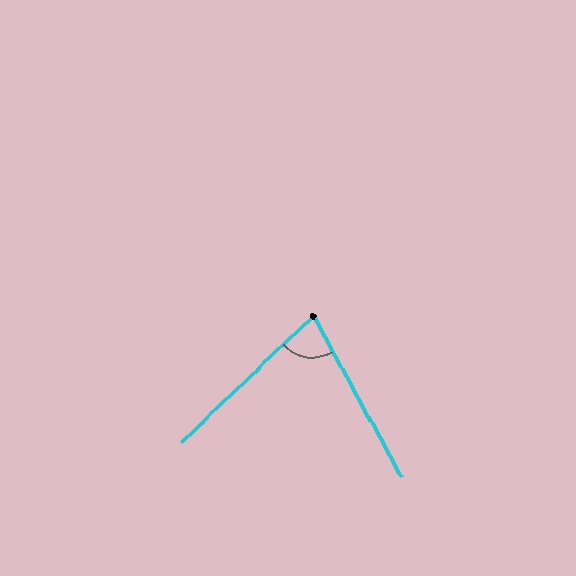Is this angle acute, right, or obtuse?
It is acute.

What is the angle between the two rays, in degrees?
Approximately 75 degrees.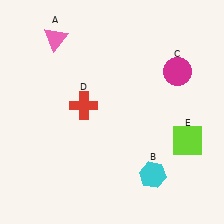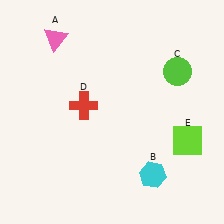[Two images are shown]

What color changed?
The circle (C) changed from magenta in Image 1 to lime in Image 2.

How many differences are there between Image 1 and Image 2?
There is 1 difference between the two images.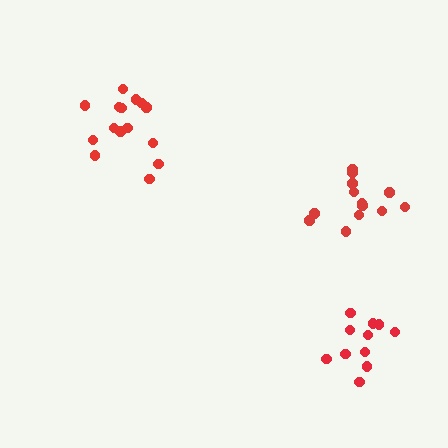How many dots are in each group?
Group 1: 13 dots, Group 2: 15 dots, Group 3: 11 dots (39 total).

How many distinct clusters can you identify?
There are 3 distinct clusters.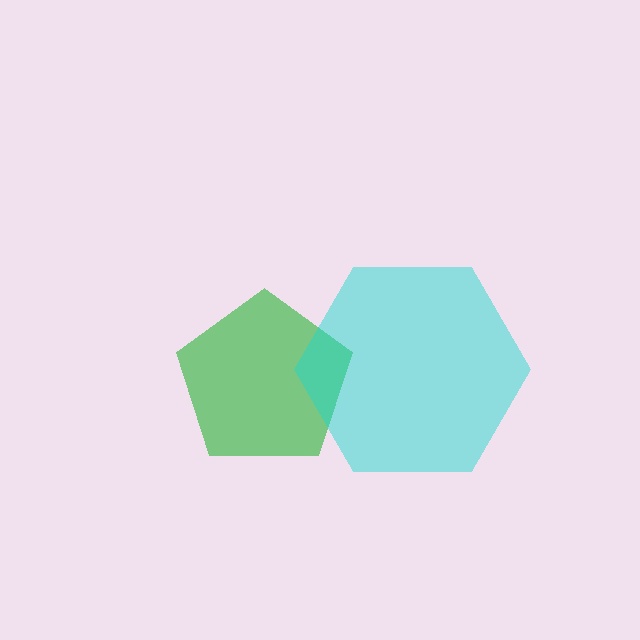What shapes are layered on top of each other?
The layered shapes are: a green pentagon, a cyan hexagon.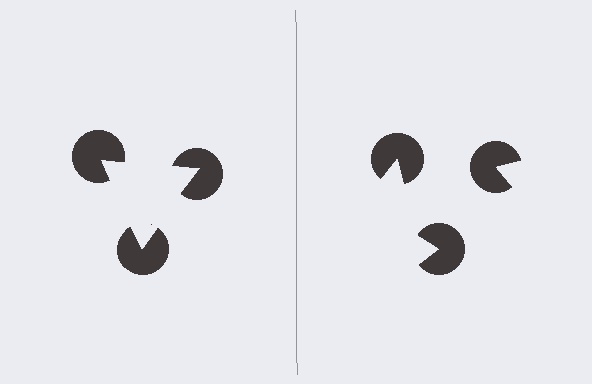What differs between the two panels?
The pac-man discs are positioned identically on both sides; only the wedge orientations differ. On the left they align to a triangle; on the right they are misaligned.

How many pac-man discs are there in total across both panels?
6 — 3 on each side.